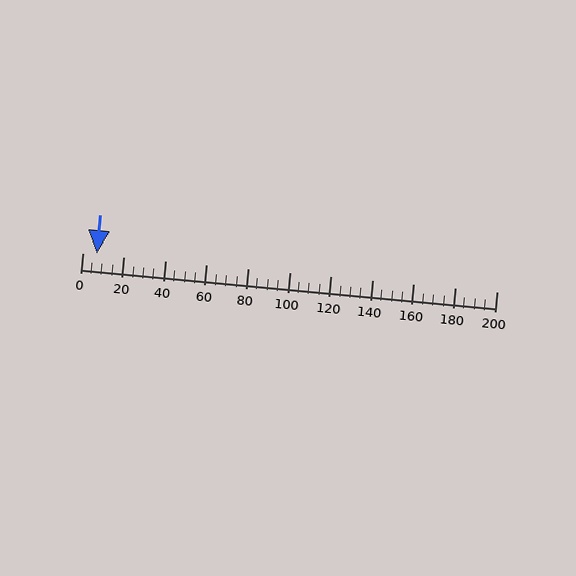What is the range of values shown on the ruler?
The ruler shows values from 0 to 200.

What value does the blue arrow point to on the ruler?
The blue arrow points to approximately 7.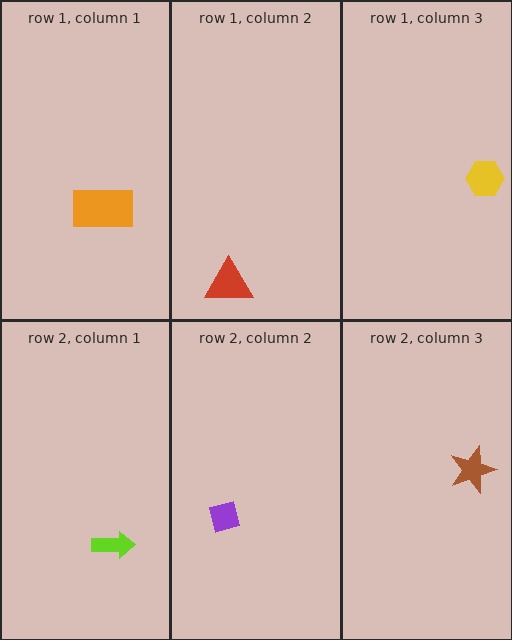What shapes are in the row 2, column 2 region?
The purple square.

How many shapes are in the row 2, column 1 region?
1.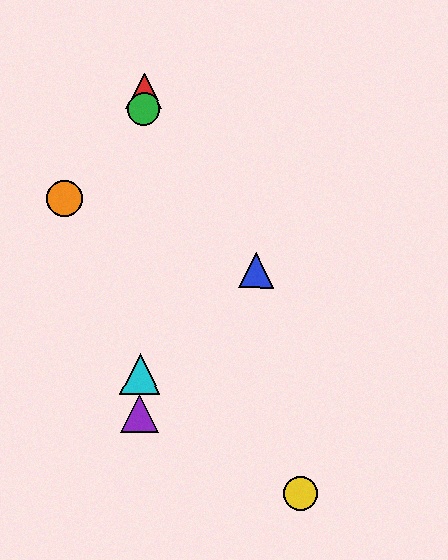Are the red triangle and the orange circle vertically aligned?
No, the red triangle is at x≈144 and the orange circle is at x≈65.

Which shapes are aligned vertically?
The red triangle, the green circle, the purple triangle, the cyan triangle are aligned vertically.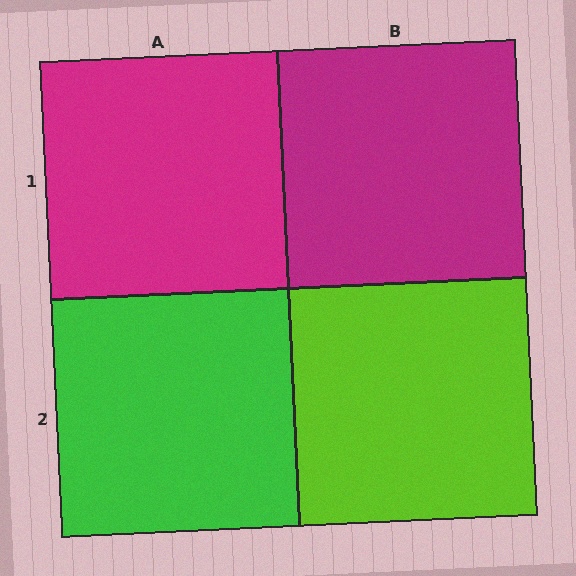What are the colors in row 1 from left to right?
Magenta, magenta.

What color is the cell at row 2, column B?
Lime.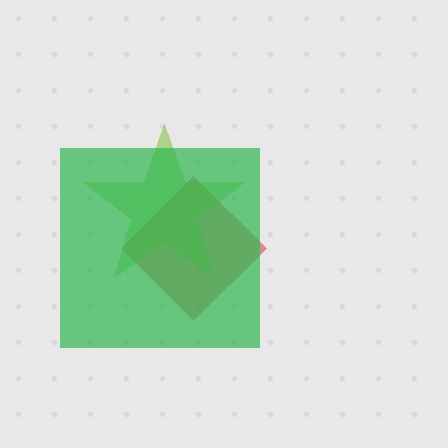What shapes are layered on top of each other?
The layered shapes are: a red diamond, a lime star, a green square.